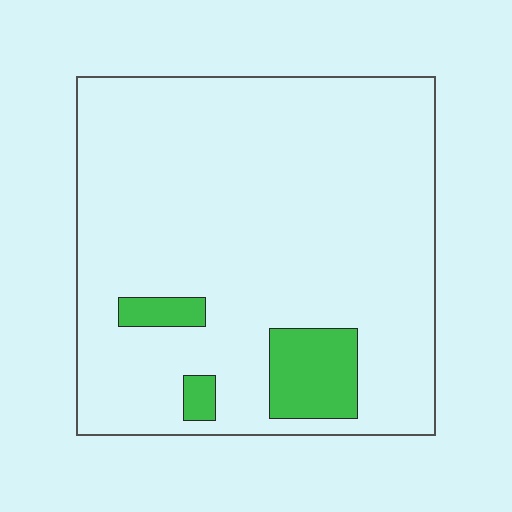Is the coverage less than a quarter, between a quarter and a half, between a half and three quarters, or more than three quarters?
Less than a quarter.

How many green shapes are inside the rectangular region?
3.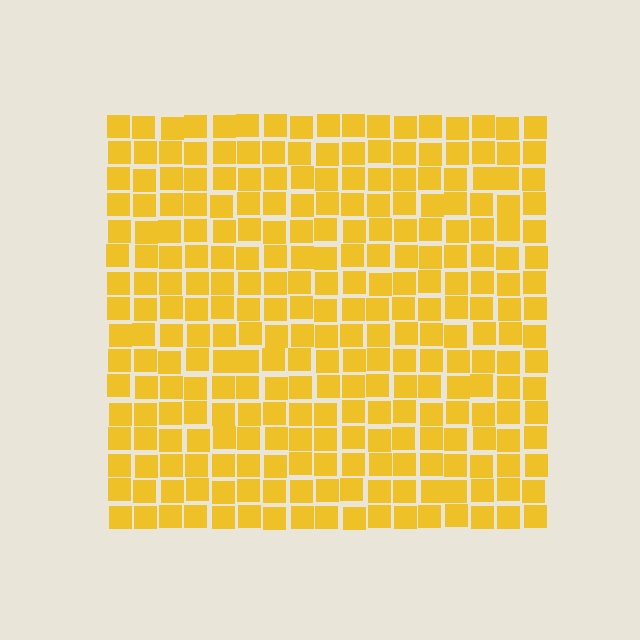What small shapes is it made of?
It is made of small squares.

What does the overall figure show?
The overall figure shows a square.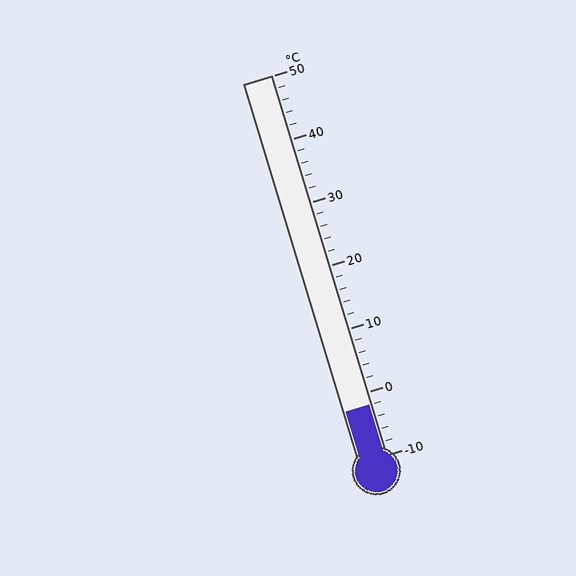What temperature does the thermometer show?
The thermometer shows approximately -2°C.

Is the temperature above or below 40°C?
The temperature is below 40°C.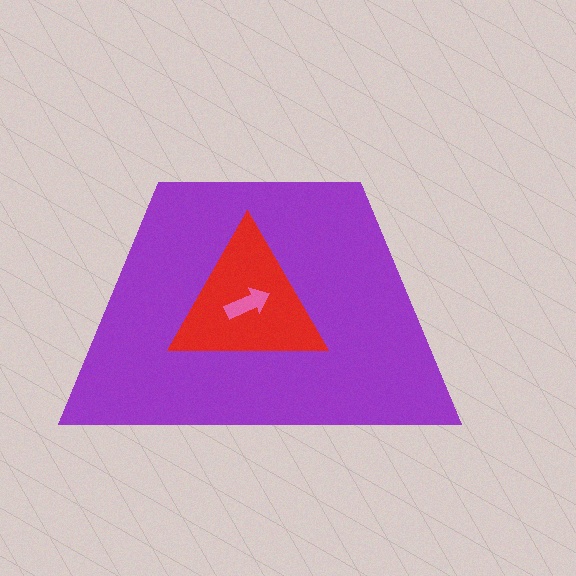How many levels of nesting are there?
3.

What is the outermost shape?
The purple trapezoid.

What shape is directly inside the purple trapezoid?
The red triangle.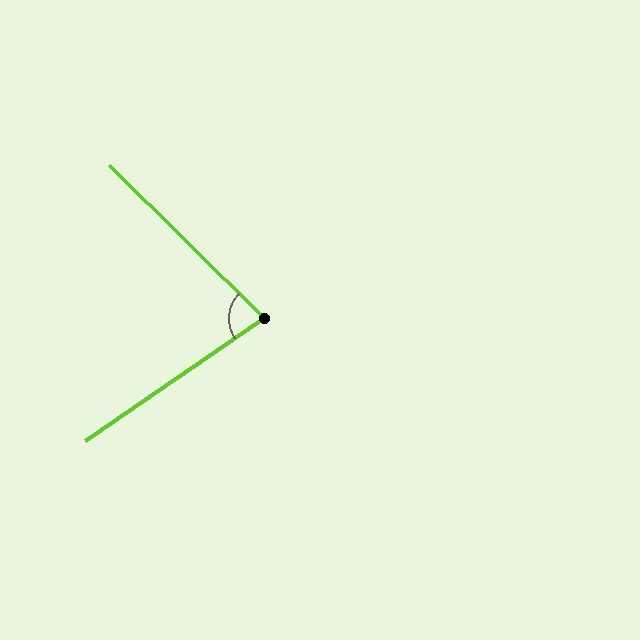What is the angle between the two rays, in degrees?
Approximately 79 degrees.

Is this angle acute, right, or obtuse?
It is acute.